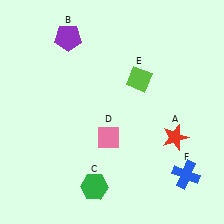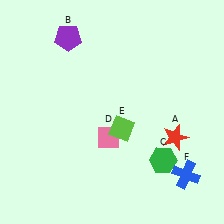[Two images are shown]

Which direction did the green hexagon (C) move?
The green hexagon (C) moved right.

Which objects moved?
The objects that moved are: the green hexagon (C), the lime diamond (E).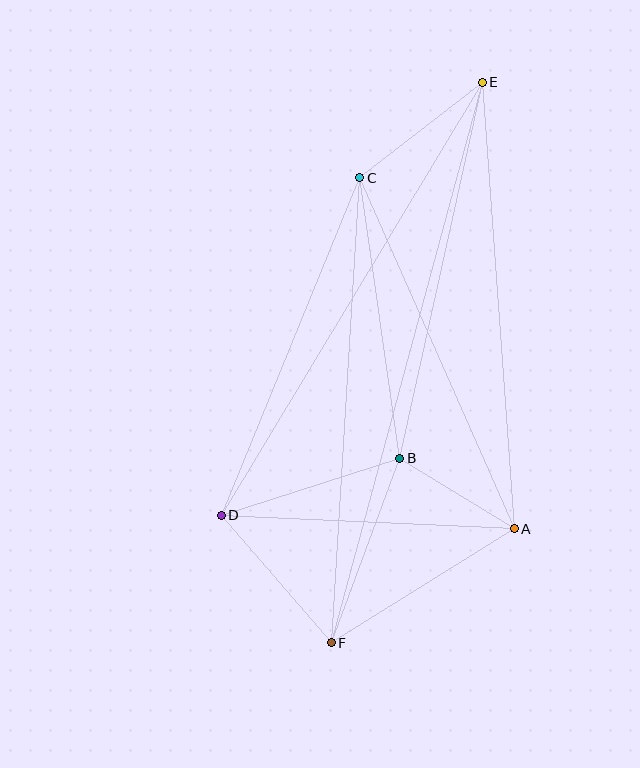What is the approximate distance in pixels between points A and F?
The distance between A and F is approximately 216 pixels.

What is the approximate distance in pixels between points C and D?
The distance between C and D is approximately 365 pixels.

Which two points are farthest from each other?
Points E and F are farthest from each other.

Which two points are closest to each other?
Points A and B are closest to each other.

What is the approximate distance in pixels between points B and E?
The distance between B and E is approximately 385 pixels.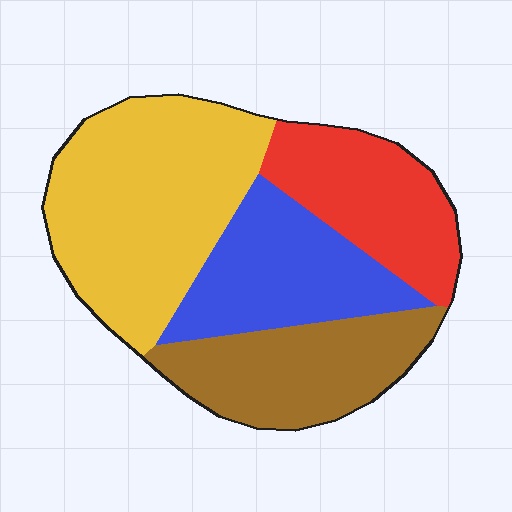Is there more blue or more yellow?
Yellow.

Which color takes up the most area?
Yellow, at roughly 35%.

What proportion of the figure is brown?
Brown takes up between a sixth and a third of the figure.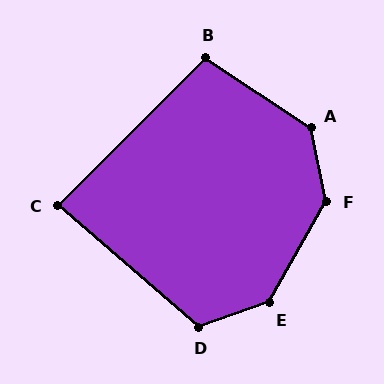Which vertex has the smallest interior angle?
C, at approximately 86 degrees.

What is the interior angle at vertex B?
Approximately 101 degrees (obtuse).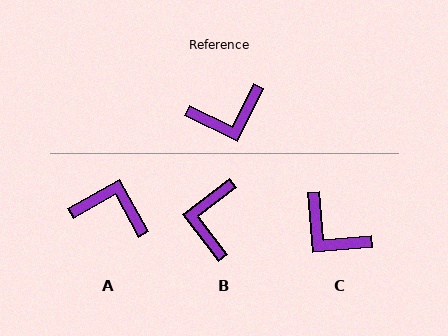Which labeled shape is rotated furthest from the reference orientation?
A, about 145 degrees away.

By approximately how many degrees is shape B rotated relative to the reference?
Approximately 117 degrees clockwise.